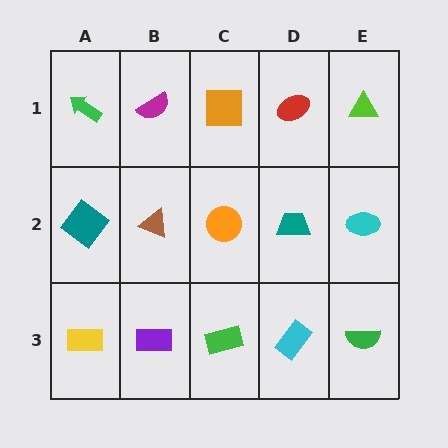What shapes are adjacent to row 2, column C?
An orange square (row 1, column C), a green rectangle (row 3, column C), a brown triangle (row 2, column B), a teal trapezoid (row 2, column D).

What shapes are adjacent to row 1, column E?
A cyan ellipse (row 2, column E), a red ellipse (row 1, column D).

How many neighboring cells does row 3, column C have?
3.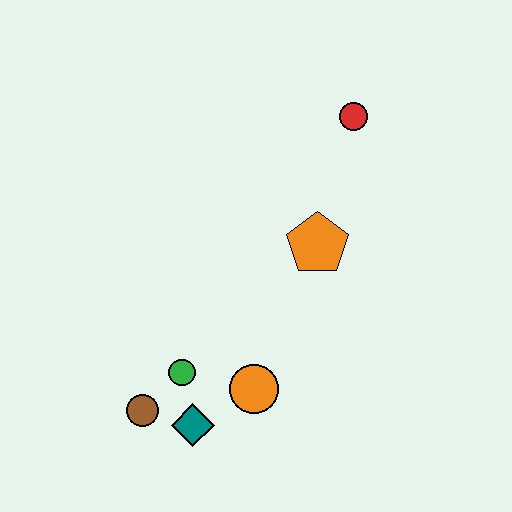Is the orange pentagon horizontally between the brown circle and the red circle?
Yes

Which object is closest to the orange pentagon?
The red circle is closest to the orange pentagon.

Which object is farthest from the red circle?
The brown circle is farthest from the red circle.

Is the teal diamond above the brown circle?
No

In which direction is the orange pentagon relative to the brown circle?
The orange pentagon is to the right of the brown circle.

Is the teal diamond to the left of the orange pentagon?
Yes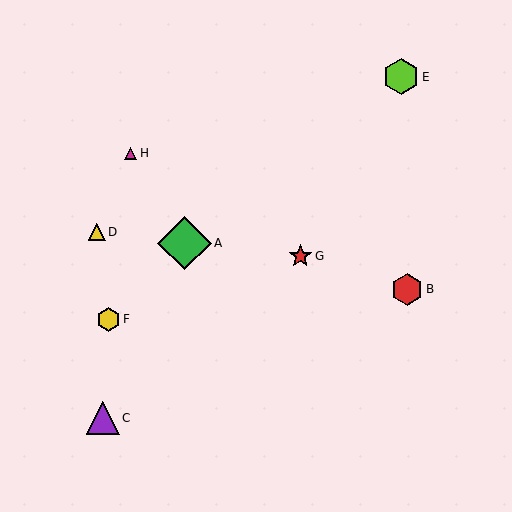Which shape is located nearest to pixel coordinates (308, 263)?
The red star (labeled G) at (300, 256) is nearest to that location.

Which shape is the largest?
The green diamond (labeled A) is the largest.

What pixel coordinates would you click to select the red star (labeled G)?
Click at (300, 256) to select the red star G.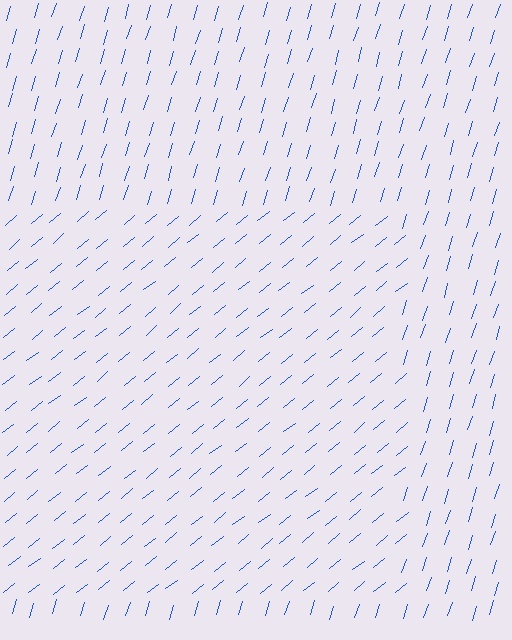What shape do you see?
I see a rectangle.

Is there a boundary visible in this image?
Yes, there is a texture boundary formed by a change in line orientation.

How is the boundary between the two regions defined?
The boundary is defined purely by a change in line orientation (approximately 33 degrees difference). All lines are the same color and thickness.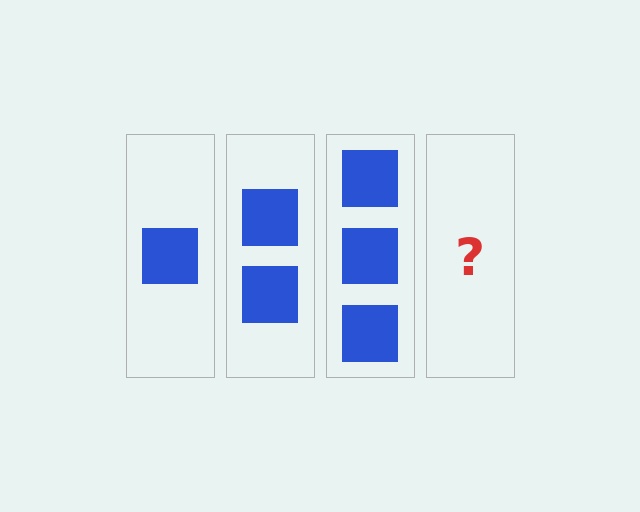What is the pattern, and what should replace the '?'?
The pattern is that each step adds one more square. The '?' should be 4 squares.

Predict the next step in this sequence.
The next step is 4 squares.